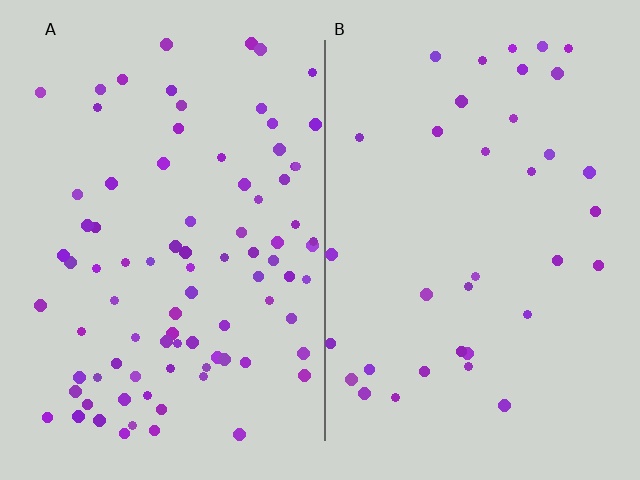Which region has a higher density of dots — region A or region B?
A (the left).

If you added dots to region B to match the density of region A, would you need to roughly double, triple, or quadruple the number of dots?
Approximately double.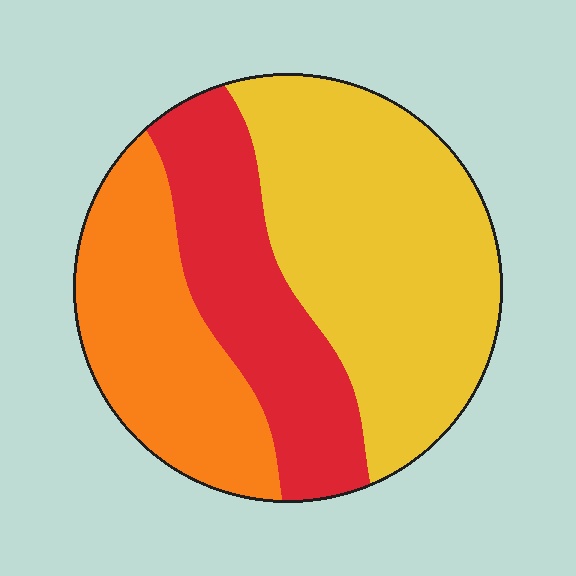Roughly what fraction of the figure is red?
Red covers 27% of the figure.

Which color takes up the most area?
Yellow, at roughly 45%.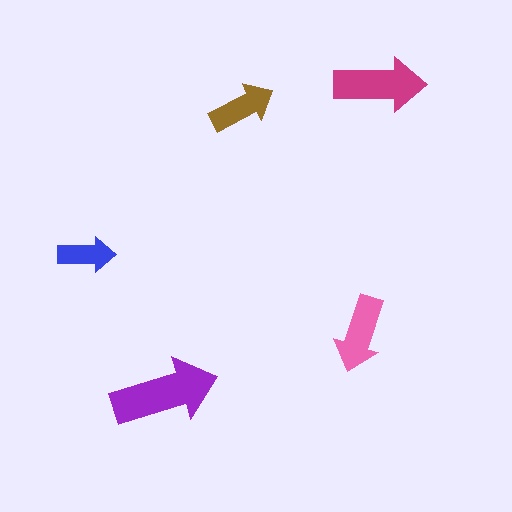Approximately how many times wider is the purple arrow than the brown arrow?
About 1.5 times wider.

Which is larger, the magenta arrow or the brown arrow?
The magenta one.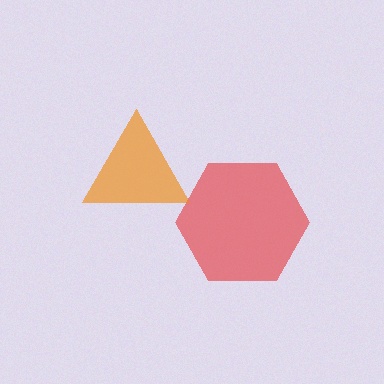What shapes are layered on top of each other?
The layered shapes are: a red hexagon, an orange triangle.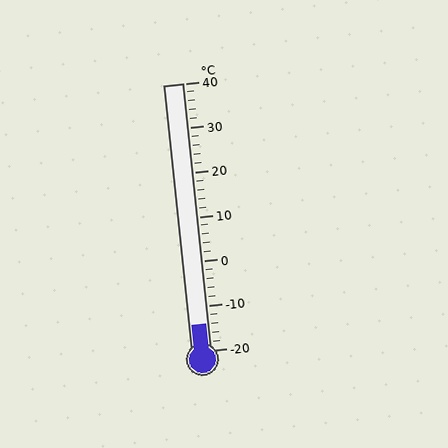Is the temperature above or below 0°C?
The temperature is below 0°C.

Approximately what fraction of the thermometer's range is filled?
The thermometer is filled to approximately 10% of its range.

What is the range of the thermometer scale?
The thermometer scale ranges from -20°C to 40°C.